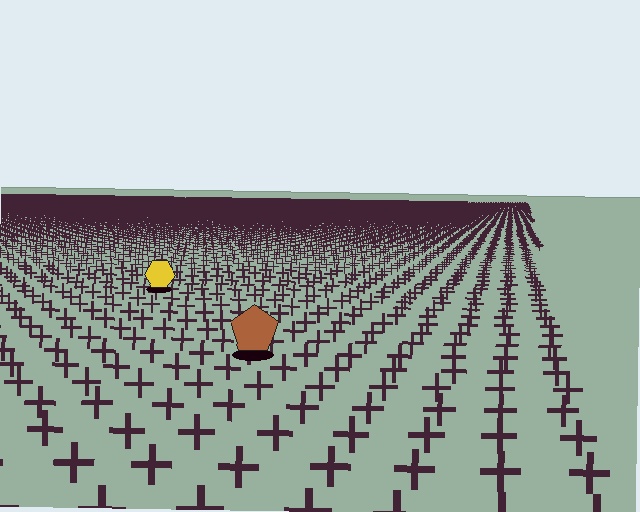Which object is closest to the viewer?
The brown pentagon is closest. The texture marks near it are larger and more spread out.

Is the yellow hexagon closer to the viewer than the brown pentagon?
No. The brown pentagon is closer — you can tell from the texture gradient: the ground texture is coarser near it.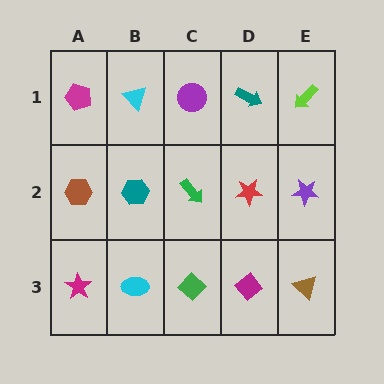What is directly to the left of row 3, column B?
A magenta star.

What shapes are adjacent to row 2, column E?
A lime arrow (row 1, column E), a brown triangle (row 3, column E), a red star (row 2, column D).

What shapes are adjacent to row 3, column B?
A teal hexagon (row 2, column B), a magenta star (row 3, column A), a green diamond (row 3, column C).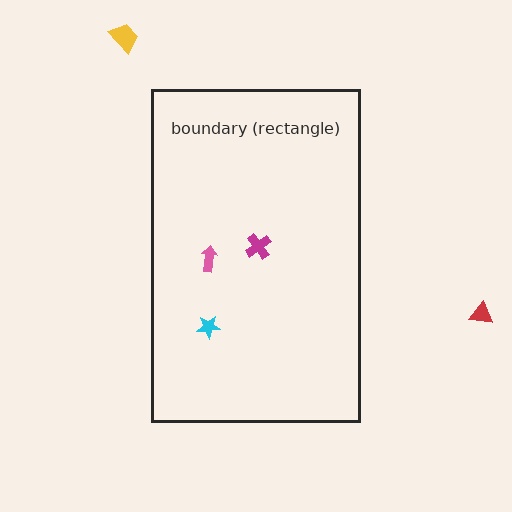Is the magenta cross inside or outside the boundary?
Inside.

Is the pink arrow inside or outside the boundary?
Inside.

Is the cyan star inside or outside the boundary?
Inside.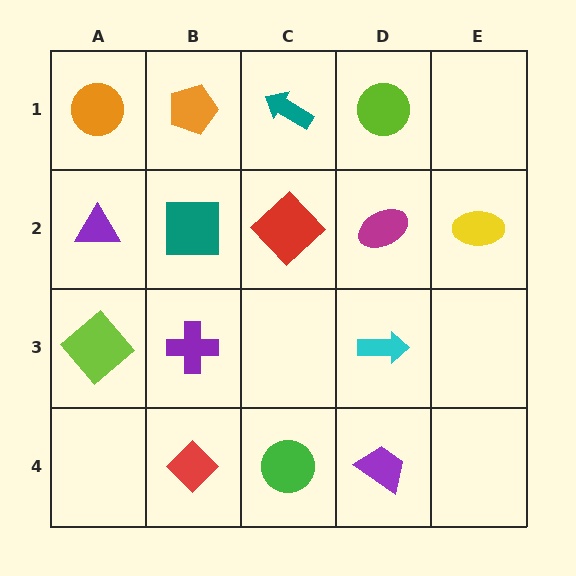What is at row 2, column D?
A magenta ellipse.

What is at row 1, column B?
An orange pentagon.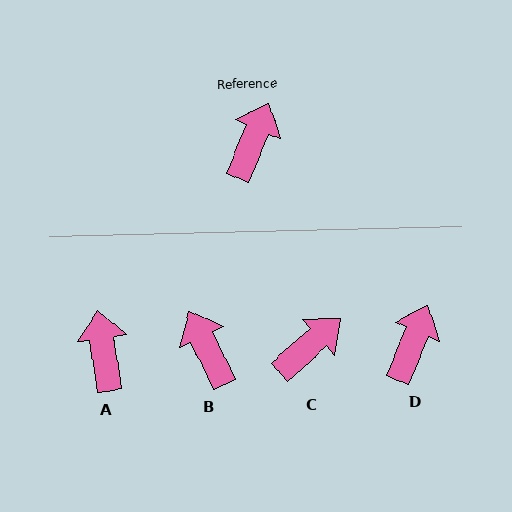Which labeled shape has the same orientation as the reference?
D.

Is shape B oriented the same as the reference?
No, it is off by about 48 degrees.